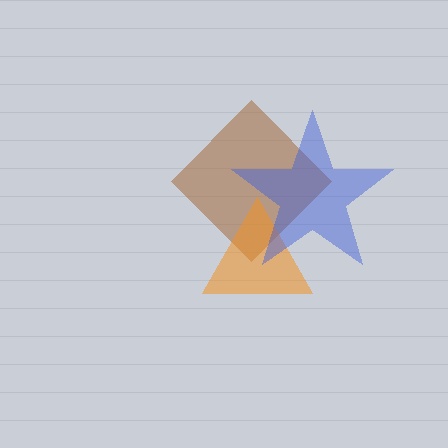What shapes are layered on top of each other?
The layered shapes are: a brown diamond, an orange triangle, a blue star.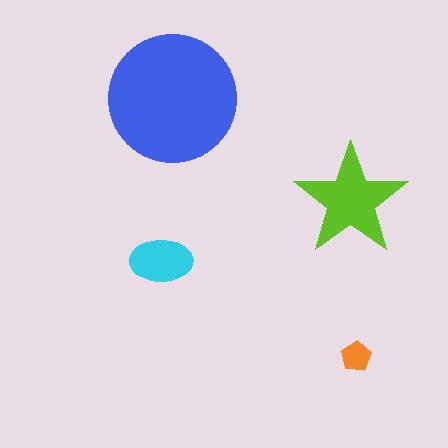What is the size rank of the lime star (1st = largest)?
2nd.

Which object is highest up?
The blue circle is topmost.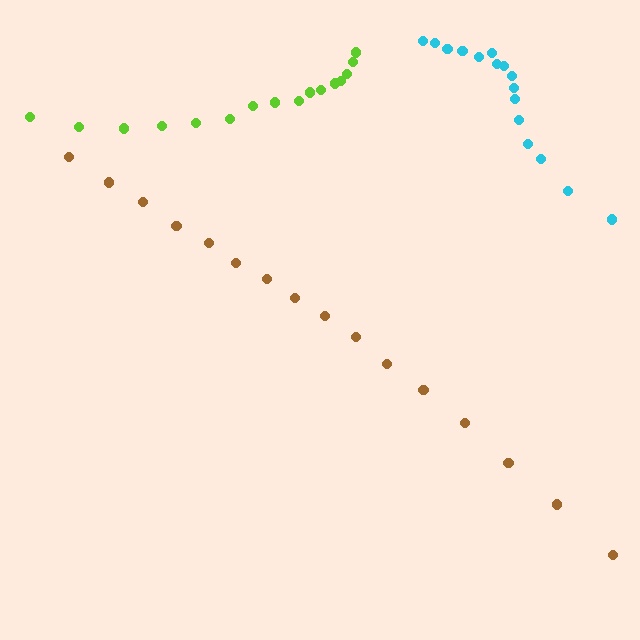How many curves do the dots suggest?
There are 3 distinct paths.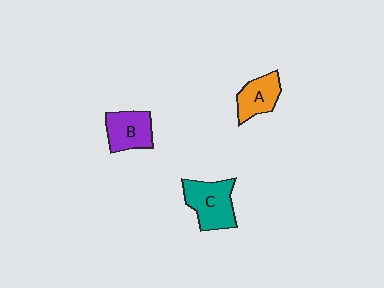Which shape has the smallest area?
Shape A (orange).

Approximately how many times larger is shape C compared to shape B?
Approximately 1.2 times.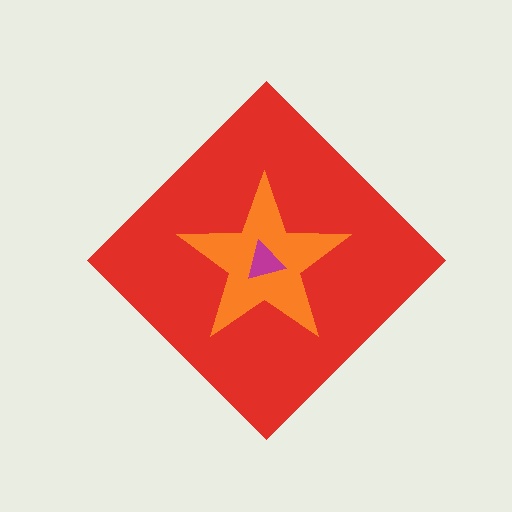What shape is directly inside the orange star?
The magenta triangle.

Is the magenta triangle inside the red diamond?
Yes.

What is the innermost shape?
The magenta triangle.